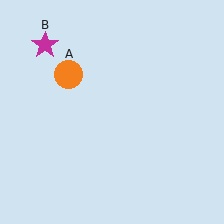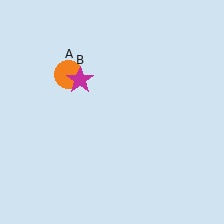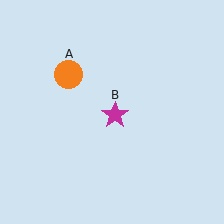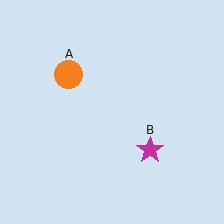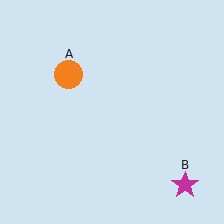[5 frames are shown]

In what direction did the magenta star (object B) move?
The magenta star (object B) moved down and to the right.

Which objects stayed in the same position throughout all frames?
Orange circle (object A) remained stationary.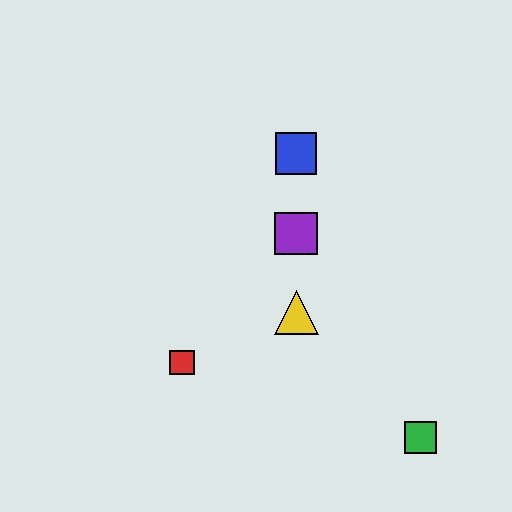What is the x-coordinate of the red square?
The red square is at x≈182.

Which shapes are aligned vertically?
The blue square, the yellow triangle, the purple square are aligned vertically.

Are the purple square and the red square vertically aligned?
No, the purple square is at x≈296 and the red square is at x≈182.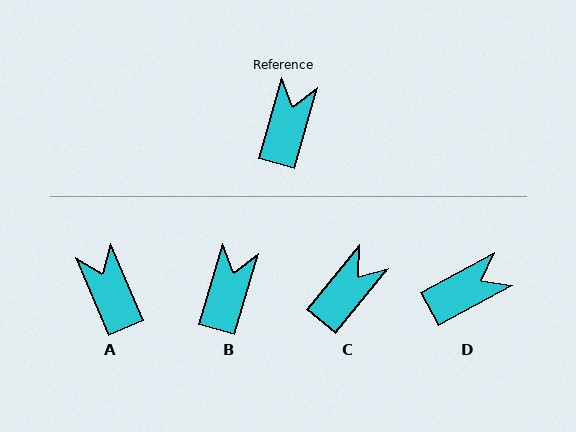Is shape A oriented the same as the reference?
No, it is off by about 39 degrees.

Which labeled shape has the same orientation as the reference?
B.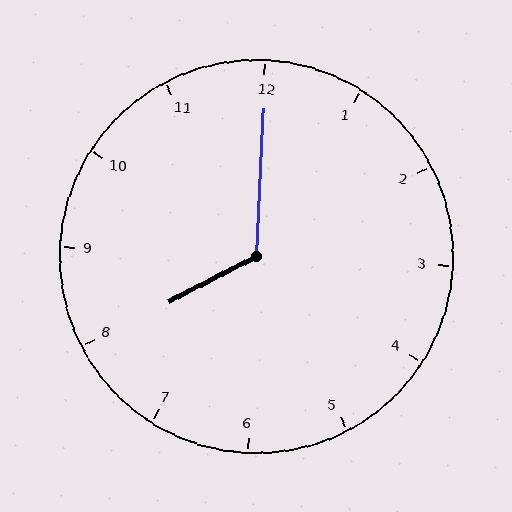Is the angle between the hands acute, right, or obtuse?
It is obtuse.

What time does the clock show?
8:00.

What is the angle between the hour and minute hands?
Approximately 120 degrees.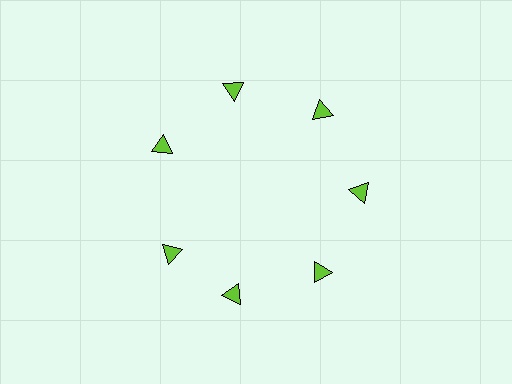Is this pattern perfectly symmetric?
No. The 7 lime triangles are arranged in a ring, but one element near the 8 o'clock position is rotated out of alignment along the ring, breaking the 7-fold rotational symmetry.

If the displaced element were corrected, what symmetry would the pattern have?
It would have 7-fold rotational symmetry — the pattern would map onto itself every 51 degrees.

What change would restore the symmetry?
The symmetry would be restored by rotating it back into even spacing with its neighbors so that all 7 triangles sit at equal angles and equal distance from the center.